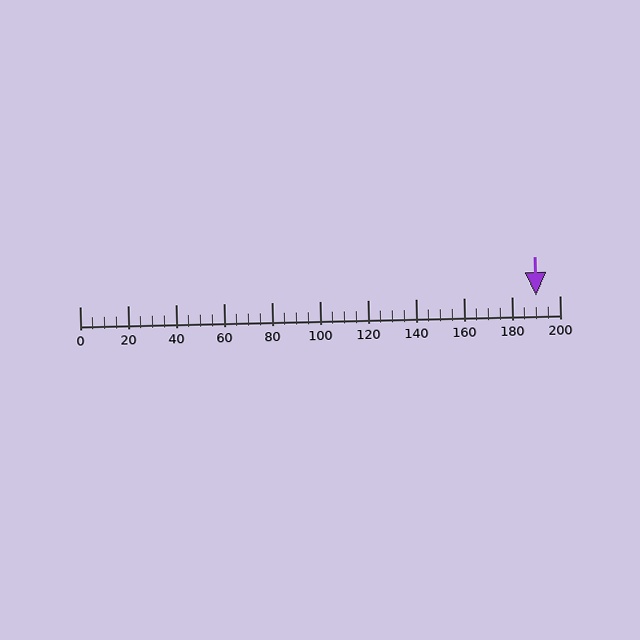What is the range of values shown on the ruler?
The ruler shows values from 0 to 200.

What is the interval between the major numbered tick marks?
The major tick marks are spaced 20 units apart.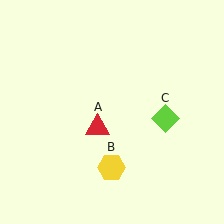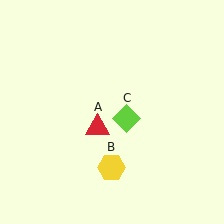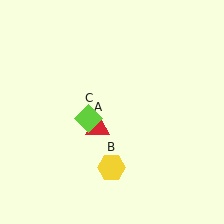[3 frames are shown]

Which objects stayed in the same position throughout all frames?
Red triangle (object A) and yellow hexagon (object B) remained stationary.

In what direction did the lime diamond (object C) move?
The lime diamond (object C) moved left.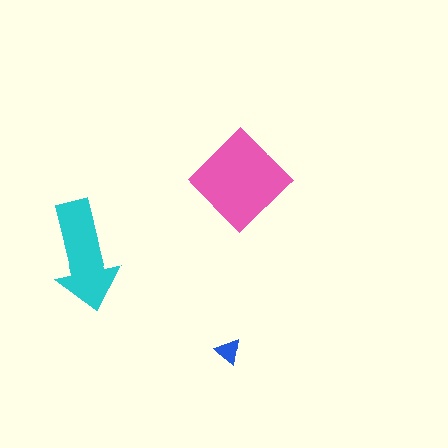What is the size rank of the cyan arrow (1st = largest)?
2nd.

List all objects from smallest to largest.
The blue triangle, the cyan arrow, the pink diamond.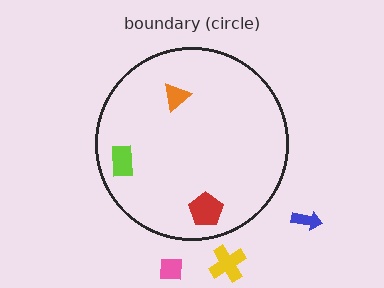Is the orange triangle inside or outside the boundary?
Inside.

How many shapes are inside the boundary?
3 inside, 3 outside.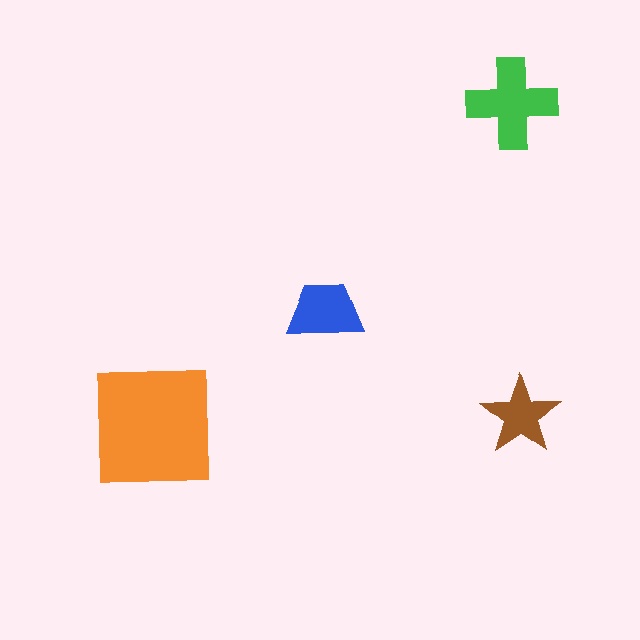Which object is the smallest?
The brown star.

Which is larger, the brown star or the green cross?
The green cross.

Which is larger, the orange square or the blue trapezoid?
The orange square.